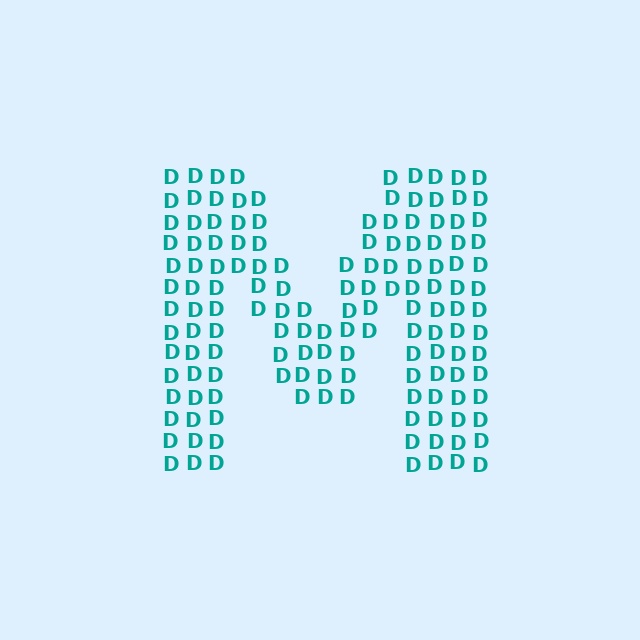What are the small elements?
The small elements are letter D's.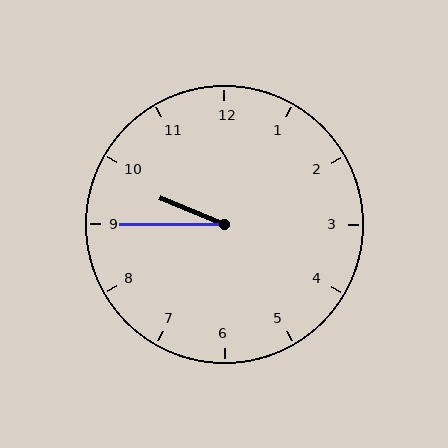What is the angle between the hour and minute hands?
Approximately 22 degrees.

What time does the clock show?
9:45.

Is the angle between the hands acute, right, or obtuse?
It is acute.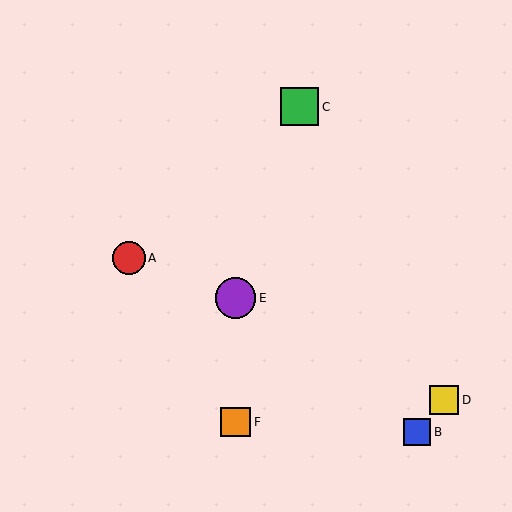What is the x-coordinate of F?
Object F is at x≈236.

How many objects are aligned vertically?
2 objects (E, F) are aligned vertically.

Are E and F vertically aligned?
Yes, both are at x≈236.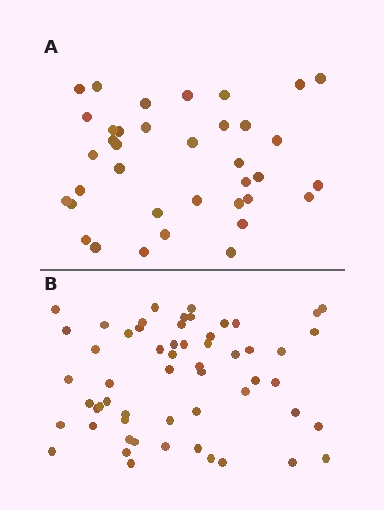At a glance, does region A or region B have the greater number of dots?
Region B (the bottom region) has more dots.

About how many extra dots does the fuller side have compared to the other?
Region B has approximately 20 more dots than region A.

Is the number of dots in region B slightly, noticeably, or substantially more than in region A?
Region B has substantially more. The ratio is roughly 1.5 to 1.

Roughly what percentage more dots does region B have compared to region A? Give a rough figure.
About 55% more.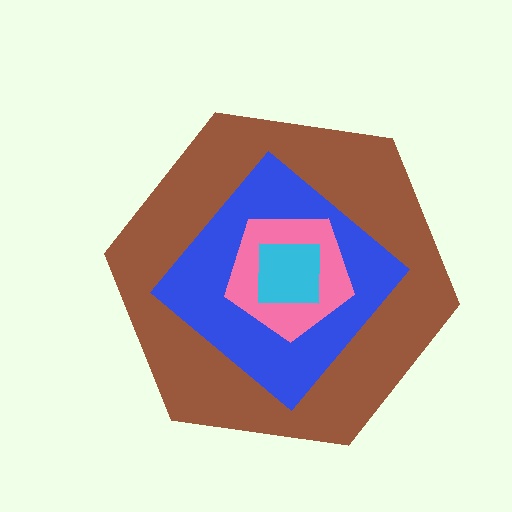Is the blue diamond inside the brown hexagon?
Yes.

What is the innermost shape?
The cyan square.